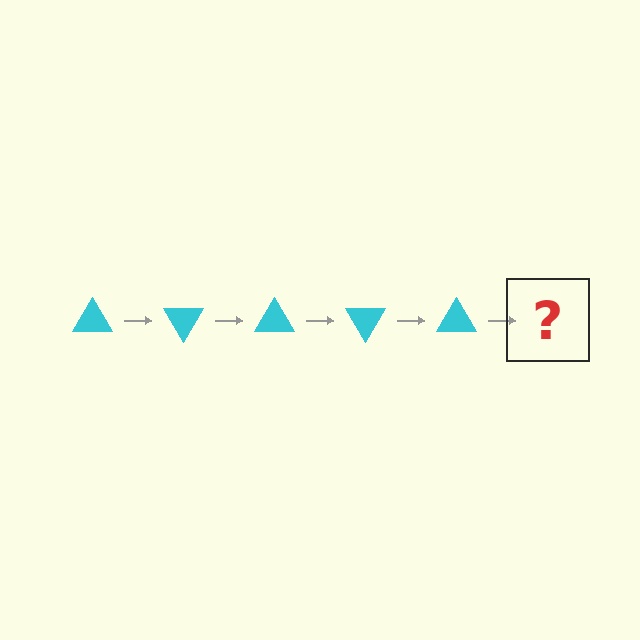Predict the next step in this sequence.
The next step is a cyan triangle rotated 300 degrees.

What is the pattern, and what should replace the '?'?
The pattern is that the triangle rotates 60 degrees each step. The '?' should be a cyan triangle rotated 300 degrees.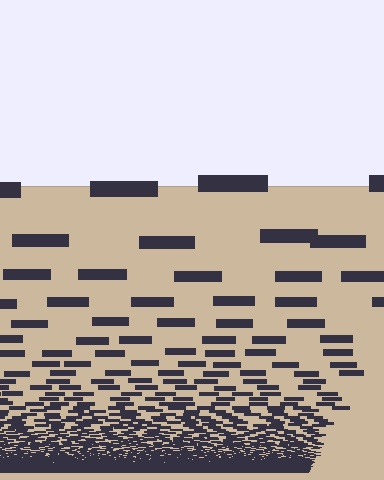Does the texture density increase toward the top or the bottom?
Density increases toward the bottom.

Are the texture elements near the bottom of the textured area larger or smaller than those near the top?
Smaller. The gradient is inverted — elements near the bottom are smaller and denser.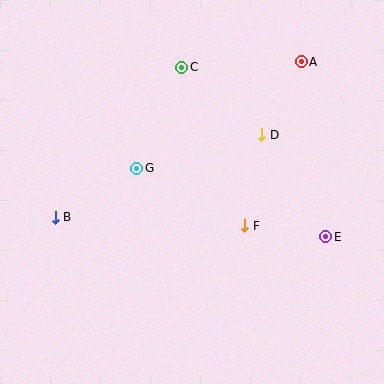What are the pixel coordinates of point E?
Point E is at (326, 237).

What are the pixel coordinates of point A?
Point A is at (301, 62).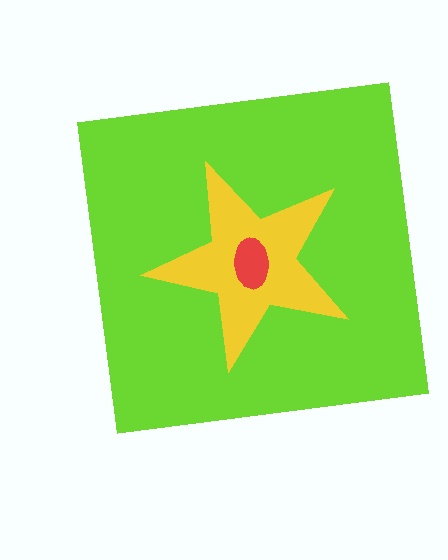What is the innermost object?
The red ellipse.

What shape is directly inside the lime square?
The yellow star.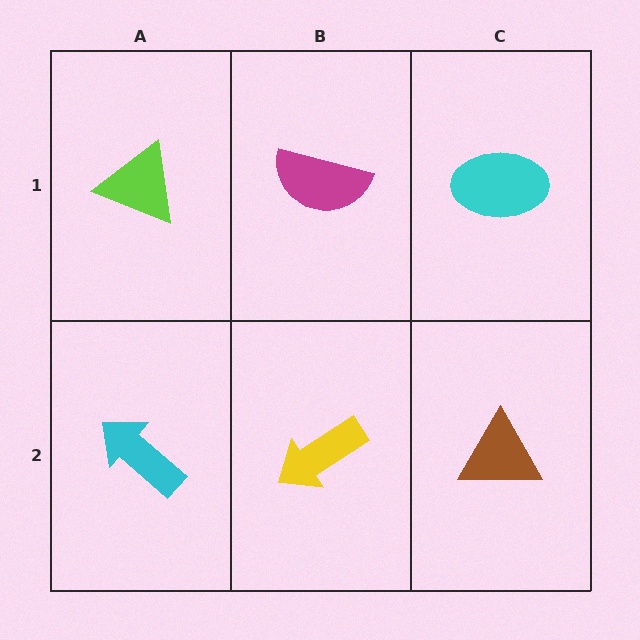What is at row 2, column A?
A cyan arrow.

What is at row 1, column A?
A lime triangle.